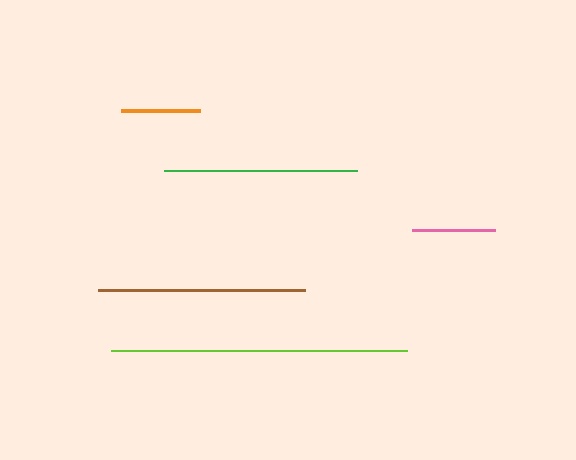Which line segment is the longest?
The lime line is the longest at approximately 296 pixels.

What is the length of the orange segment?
The orange segment is approximately 79 pixels long.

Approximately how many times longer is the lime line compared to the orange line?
The lime line is approximately 3.7 times the length of the orange line.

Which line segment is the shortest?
The orange line is the shortest at approximately 79 pixels.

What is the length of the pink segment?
The pink segment is approximately 84 pixels long.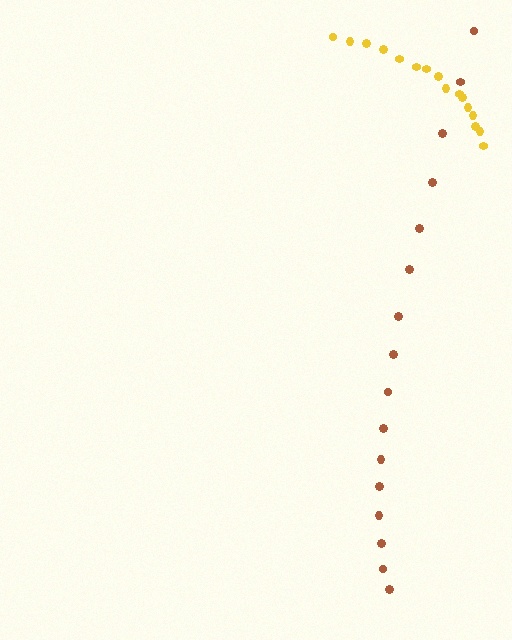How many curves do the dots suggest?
There are 2 distinct paths.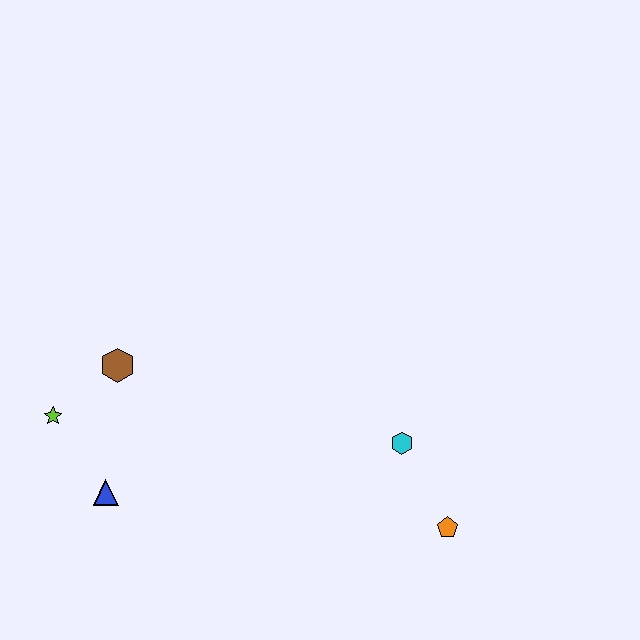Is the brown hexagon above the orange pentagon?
Yes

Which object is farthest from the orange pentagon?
The lime star is farthest from the orange pentagon.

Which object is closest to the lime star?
The brown hexagon is closest to the lime star.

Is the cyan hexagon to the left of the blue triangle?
No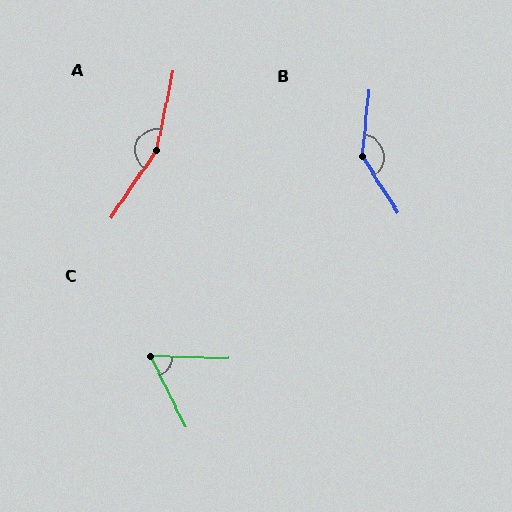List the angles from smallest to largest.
C (62°), B (143°), A (158°).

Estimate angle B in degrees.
Approximately 143 degrees.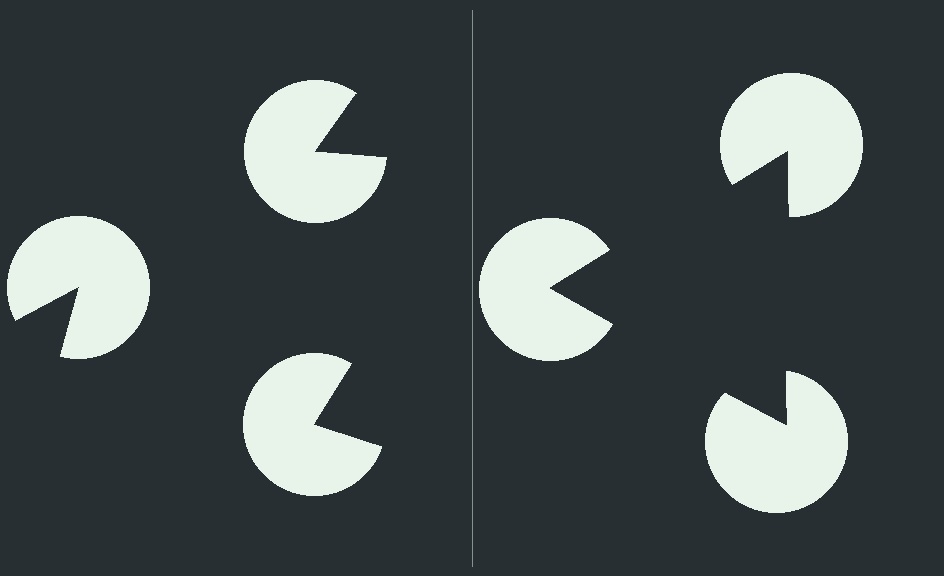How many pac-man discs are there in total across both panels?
6 — 3 on each side.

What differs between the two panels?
The pac-man discs are positioned identically on both sides; only the wedge orientations differ. On the right they align to a triangle; on the left they are misaligned.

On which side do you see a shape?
An illusory triangle appears on the right side. On the left side the wedge cuts are rotated, so no coherent shape forms.